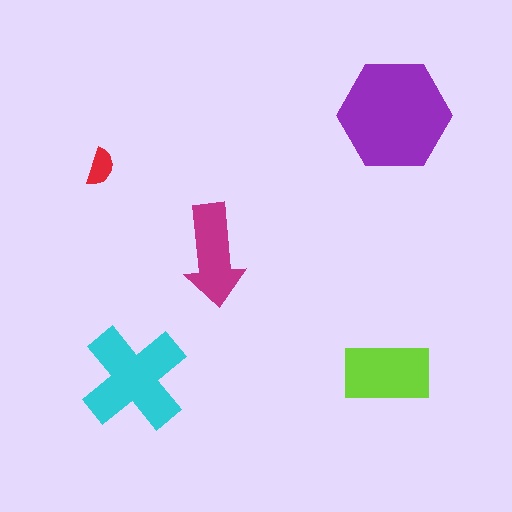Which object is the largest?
The purple hexagon.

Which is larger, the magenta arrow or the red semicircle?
The magenta arrow.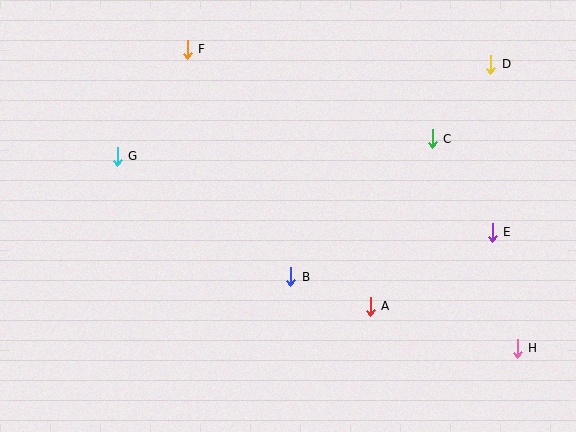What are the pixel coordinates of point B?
Point B is at (291, 277).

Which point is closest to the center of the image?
Point B at (291, 277) is closest to the center.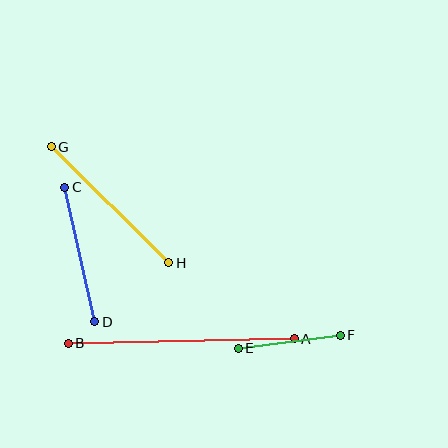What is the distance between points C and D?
The distance is approximately 137 pixels.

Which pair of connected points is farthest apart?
Points A and B are farthest apart.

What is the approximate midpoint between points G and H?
The midpoint is at approximately (110, 205) pixels.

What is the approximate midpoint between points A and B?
The midpoint is at approximately (181, 341) pixels.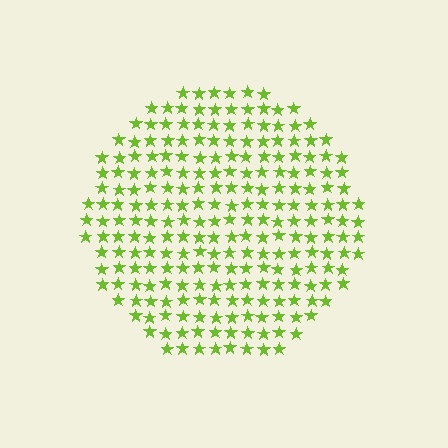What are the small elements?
The small elements are stars.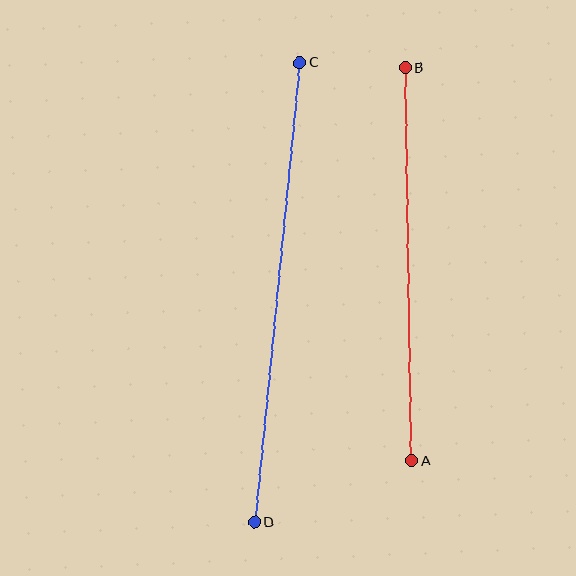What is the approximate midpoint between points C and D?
The midpoint is at approximately (277, 292) pixels.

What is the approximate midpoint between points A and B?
The midpoint is at approximately (409, 264) pixels.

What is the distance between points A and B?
The distance is approximately 393 pixels.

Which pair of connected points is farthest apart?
Points C and D are farthest apart.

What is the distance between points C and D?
The distance is approximately 462 pixels.